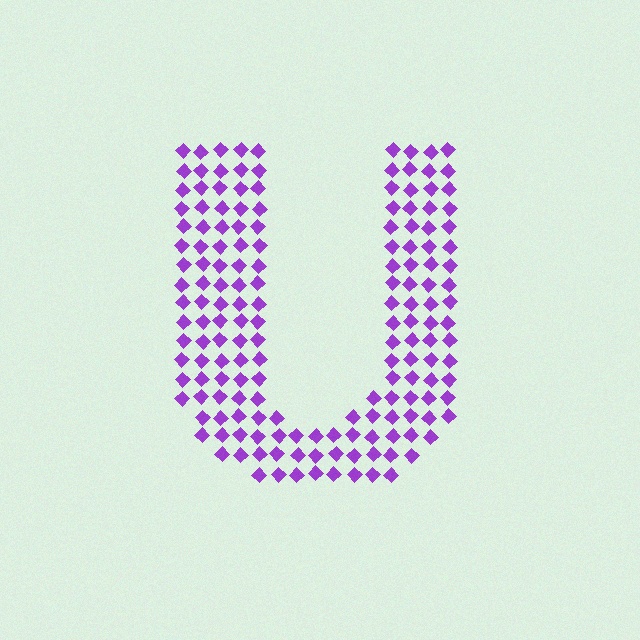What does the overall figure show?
The overall figure shows the letter U.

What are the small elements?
The small elements are diamonds.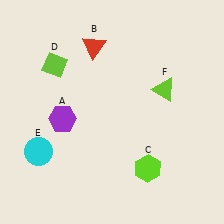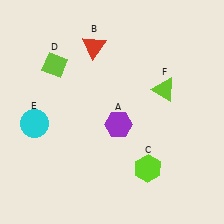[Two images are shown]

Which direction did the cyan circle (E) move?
The cyan circle (E) moved up.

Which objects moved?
The objects that moved are: the purple hexagon (A), the cyan circle (E).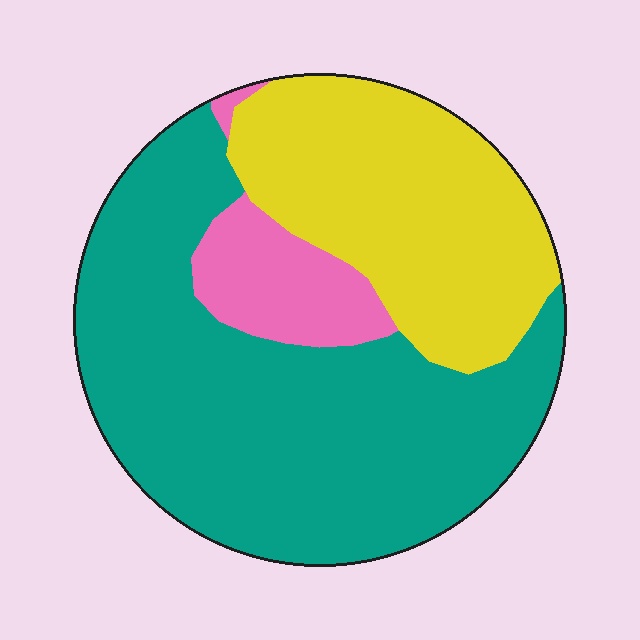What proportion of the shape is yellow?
Yellow covers around 30% of the shape.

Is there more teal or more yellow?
Teal.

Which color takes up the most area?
Teal, at roughly 60%.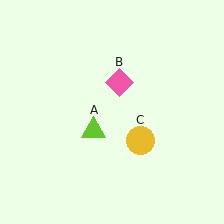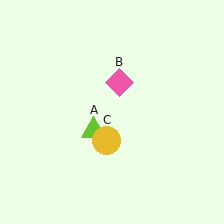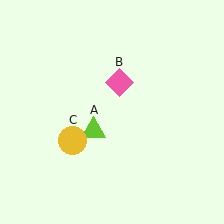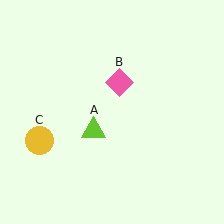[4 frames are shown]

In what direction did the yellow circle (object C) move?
The yellow circle (object C) moved left.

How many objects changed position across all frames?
1 object changed position: yellow circle (object C).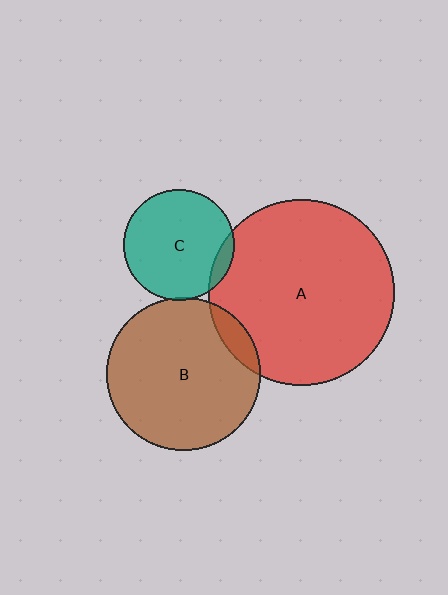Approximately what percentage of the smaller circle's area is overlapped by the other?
Approximately 10%.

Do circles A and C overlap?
Yes.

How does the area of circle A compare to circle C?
Approximately 2.8 times.